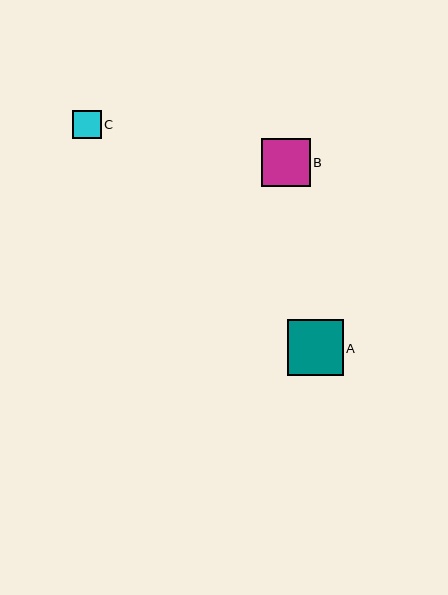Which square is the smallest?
Square C is the smallest with a size of approximately 28 pixels.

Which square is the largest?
Square A is the largest with a size of approximately 56 pixels.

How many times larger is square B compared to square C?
Square B is approximately 1.7 times the size of square C.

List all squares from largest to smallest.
From largest to smallest: A, B, C.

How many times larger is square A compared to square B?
Square A is approximately 1.1 times the size of square B.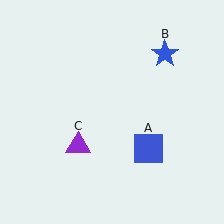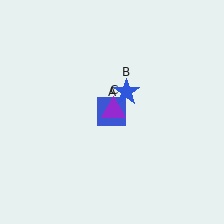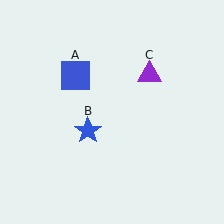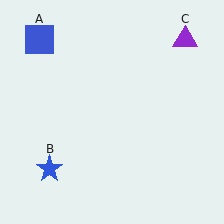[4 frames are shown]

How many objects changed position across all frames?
3 objects changed position: blue square (object A), blue star (object B), purple triangle (object C).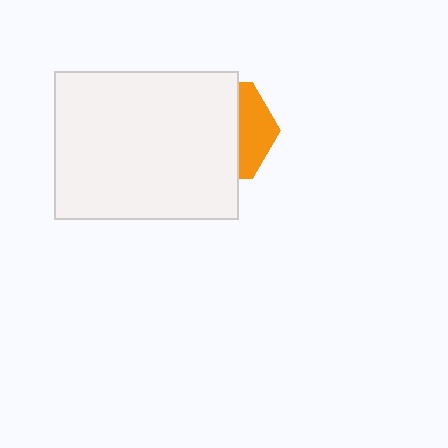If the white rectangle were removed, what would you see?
You would see the complete orange hexagon.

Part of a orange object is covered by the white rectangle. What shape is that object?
It is a hexagon.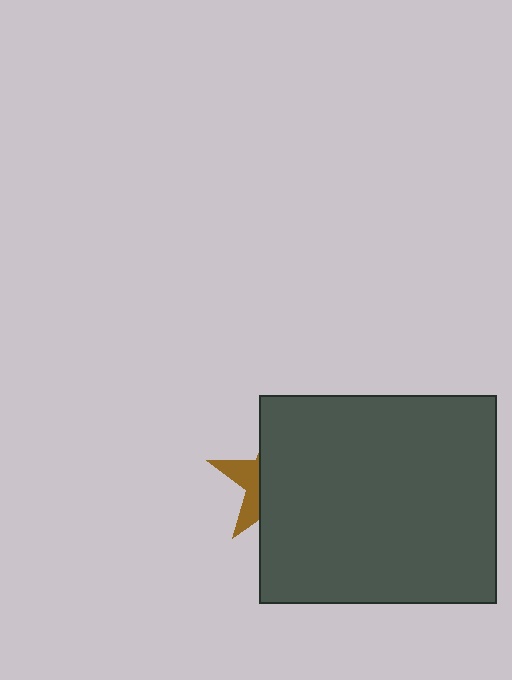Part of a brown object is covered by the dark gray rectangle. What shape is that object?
It is a star.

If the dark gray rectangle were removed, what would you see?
You would see the complete brown star.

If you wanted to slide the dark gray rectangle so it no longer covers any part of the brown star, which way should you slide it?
Slide it right — that is the most direct way to separate the two shapes.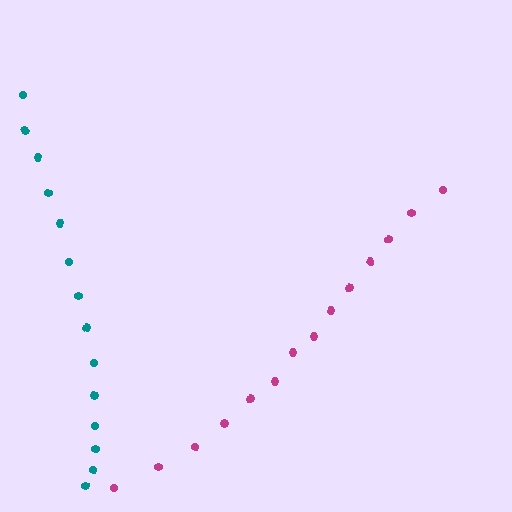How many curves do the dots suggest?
There are 2 distinct paths.